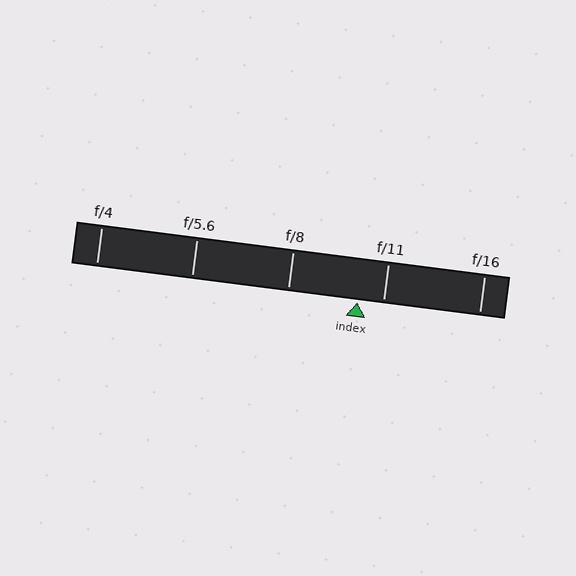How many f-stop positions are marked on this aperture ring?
There are 5 f-stop positions marked.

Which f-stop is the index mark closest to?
The index mark is closest to f/11.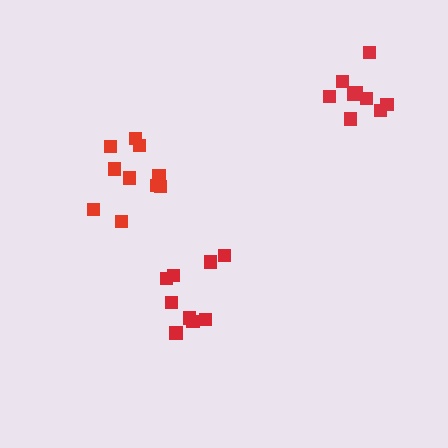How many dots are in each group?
Group 1: 9 dots, Group 2: 10 dots, Group 3: 9 dots (28 total).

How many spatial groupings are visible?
There are 3 spatial groupings.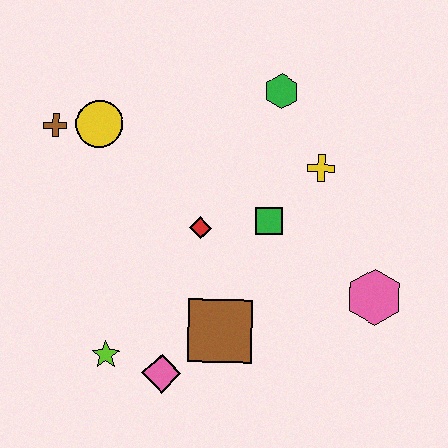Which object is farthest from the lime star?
The green hexagon is farthest from the lime star.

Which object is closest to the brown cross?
The yellow circle is closest to the brown cross.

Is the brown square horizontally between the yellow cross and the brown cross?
Yes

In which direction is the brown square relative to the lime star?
The brown square is to the right of the lime star.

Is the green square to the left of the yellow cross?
Yes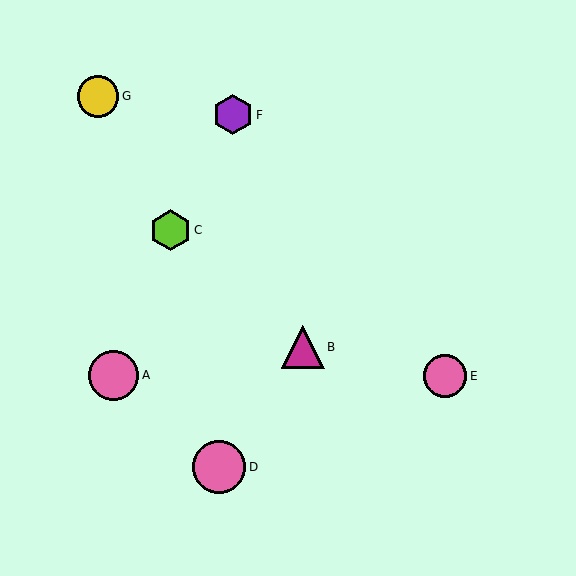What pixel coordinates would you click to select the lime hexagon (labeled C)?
Click at (170, 230) to select the lime hexagon C.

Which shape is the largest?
The pink circle (labeled D) is the largest.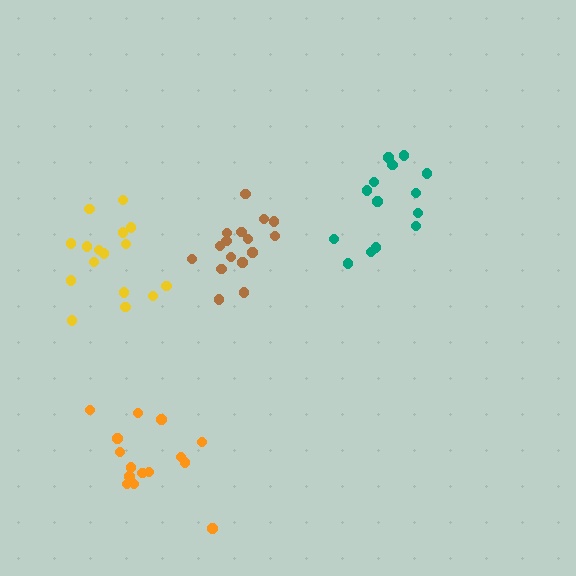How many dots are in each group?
Group 1: 16 dots, Group 2: 14 dots, Group 3: 15 dots, Group 4: 16 dots (61 total).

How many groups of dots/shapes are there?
There are 4 groups.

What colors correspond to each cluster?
The clusters are colored: brown, teal, orange, yellow.